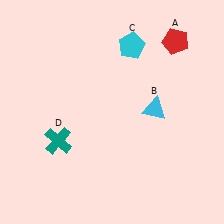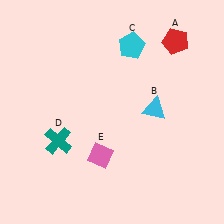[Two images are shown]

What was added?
A pink diamond (E) was added in Image 2.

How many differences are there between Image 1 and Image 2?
There is 1 difference between the two images.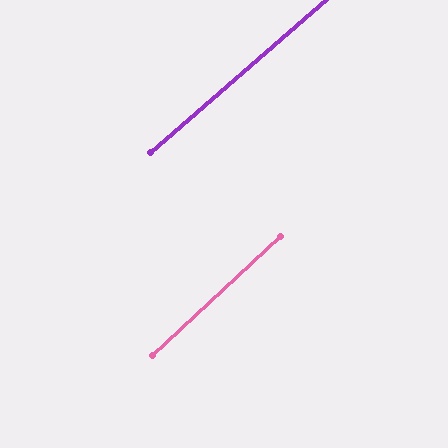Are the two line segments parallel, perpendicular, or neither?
Parallel — their directions differ by only 1.8°.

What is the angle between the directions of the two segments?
Approximately 2 degrees.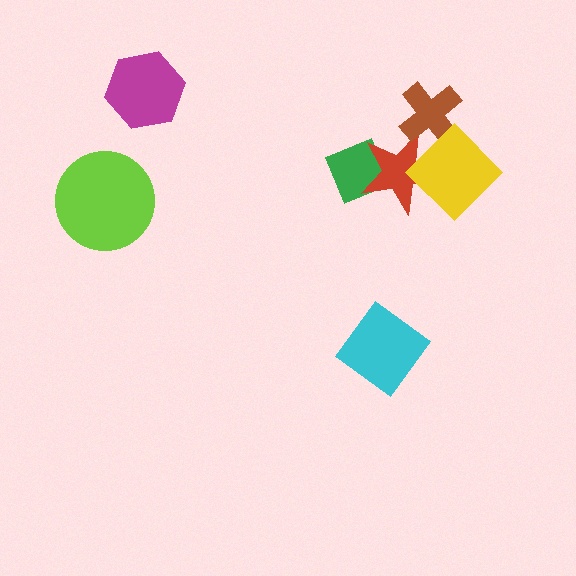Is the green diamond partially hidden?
Yes, it is partially covered by another shape.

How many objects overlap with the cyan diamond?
0 objects overlap with the cyan diamond.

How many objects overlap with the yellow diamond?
2 objects overlap with the yellow diamond.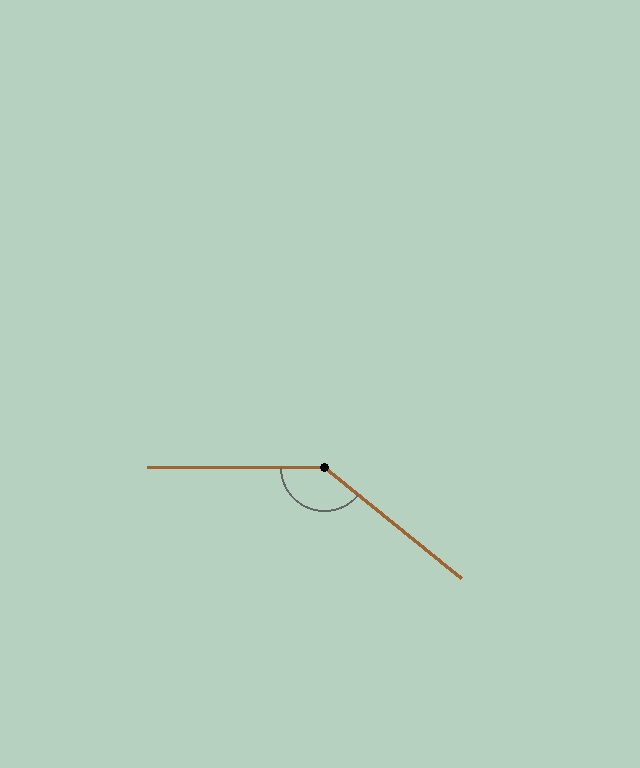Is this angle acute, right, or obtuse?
It is obtuse.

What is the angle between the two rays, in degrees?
Approximately 141 degrees.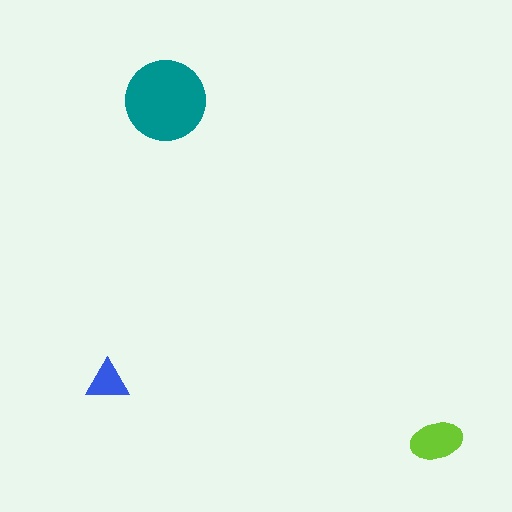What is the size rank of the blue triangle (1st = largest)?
3rd.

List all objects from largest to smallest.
The teal circle, the lime ellipse, the blue triangle.